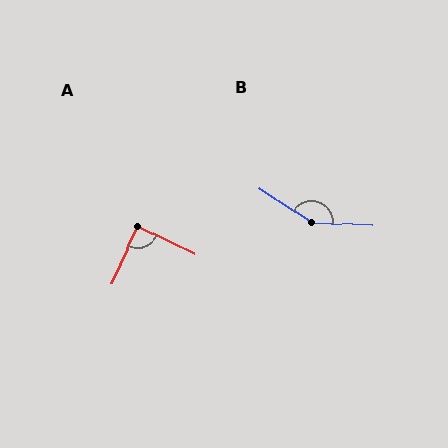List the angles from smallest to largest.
A (88°), B (149°).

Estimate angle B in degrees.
Approximately 149 degrees.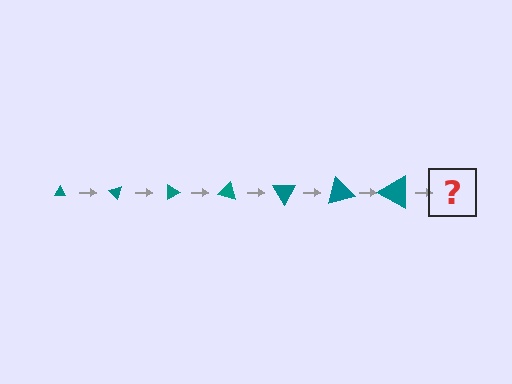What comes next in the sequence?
The next element should be a triangle, larger than the previous one and rotated 315 degrees from the start.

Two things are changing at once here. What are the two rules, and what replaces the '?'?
The two rules are that the triangle grows larger each step and it rotates 45 degrees each step. The '?' should be a triangle, larger than the previous one and rotated 315 degrees from the start.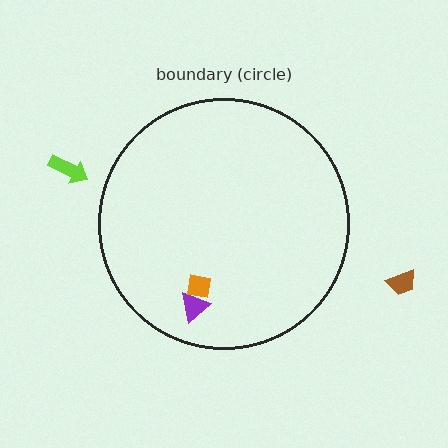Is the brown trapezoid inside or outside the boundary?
Outside.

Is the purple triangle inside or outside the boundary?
Inside.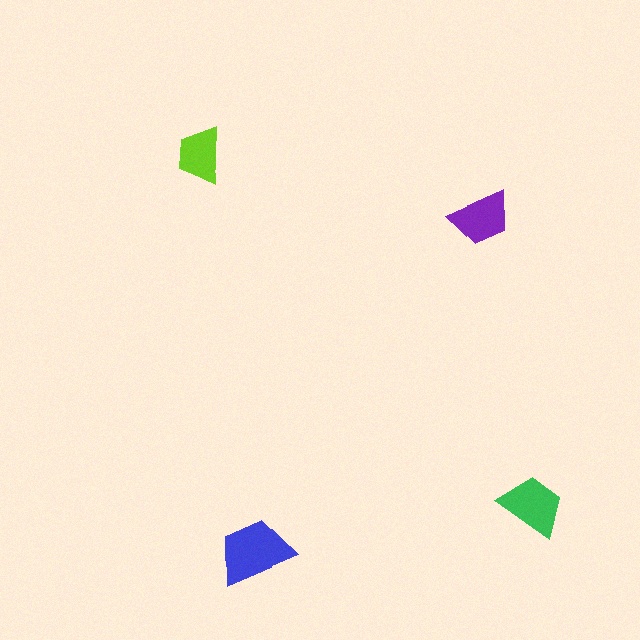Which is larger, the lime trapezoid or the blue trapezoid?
The blue one.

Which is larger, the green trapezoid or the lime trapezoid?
The green one.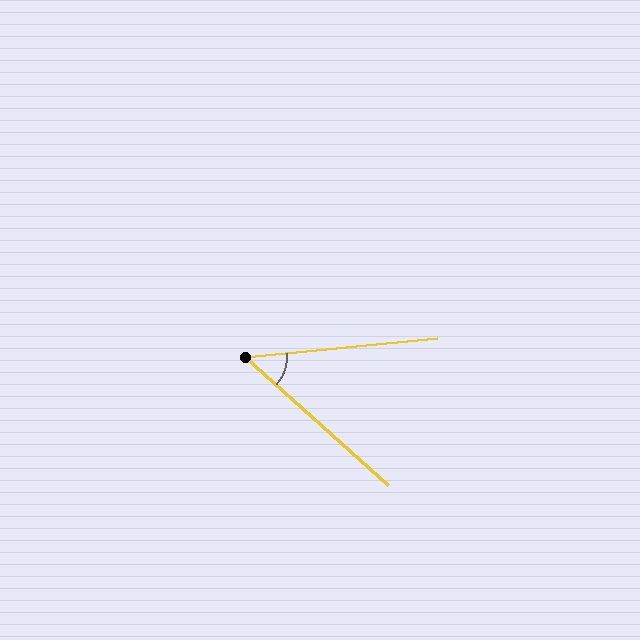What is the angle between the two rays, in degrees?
Approximately 48 degrees.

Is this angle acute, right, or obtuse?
It is acute.